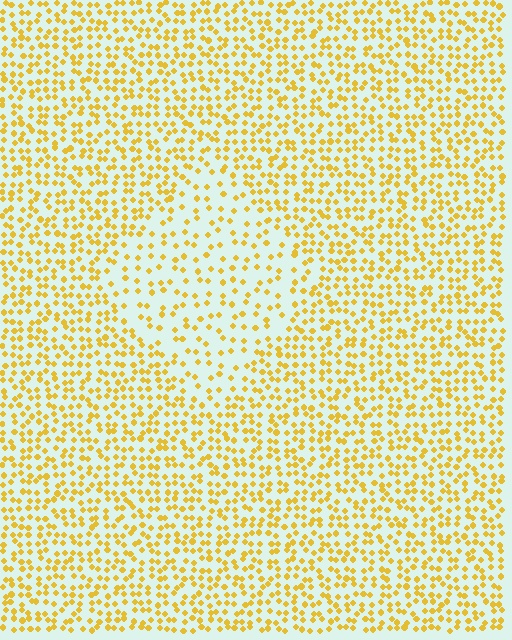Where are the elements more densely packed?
The elements are more densely packed outside the diamond boundary.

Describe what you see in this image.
The image contains small yellow elements arranged at two different densities. A diamond-shaped region is visible where the elements are less densely packed than the surrounding area.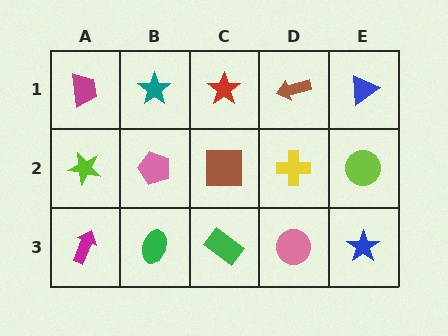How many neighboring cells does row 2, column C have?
4.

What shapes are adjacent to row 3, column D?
A yellow cross (row 2, column D), a green rectangle (row 3, column C), a blue star (row 3, column E).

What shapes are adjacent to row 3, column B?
A pink pentagon (row 2, column B), a magenta arrow (row 3, column A), a green rectangle (row 3, column C).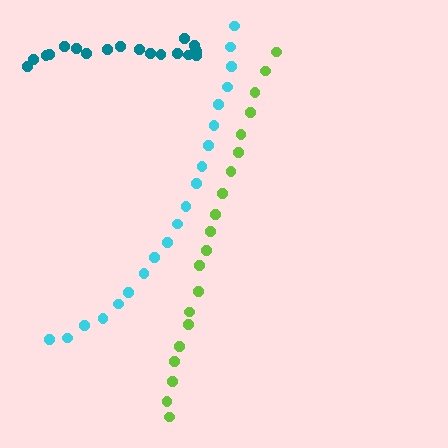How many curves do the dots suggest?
There are 3 distinct paths.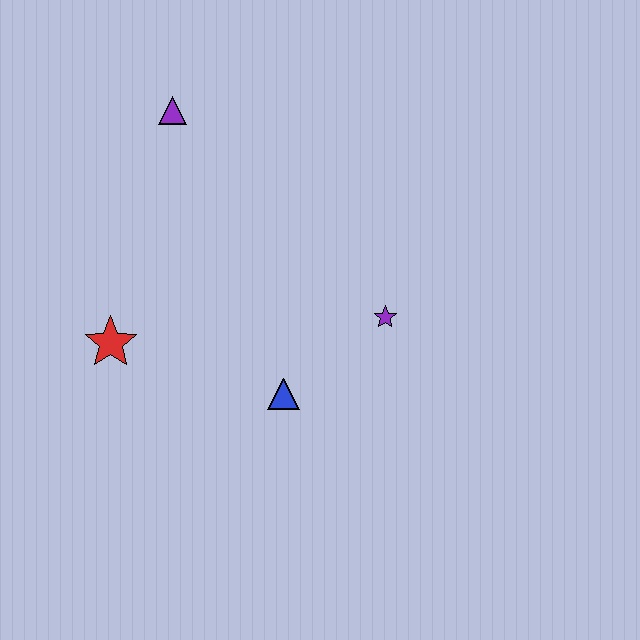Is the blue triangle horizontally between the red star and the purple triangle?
No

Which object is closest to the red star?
The blue triangle is closest to the red star.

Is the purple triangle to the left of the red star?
No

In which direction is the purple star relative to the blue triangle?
The purple star is to the right of the blue triangle.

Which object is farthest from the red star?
The purple star is farthest from the red star.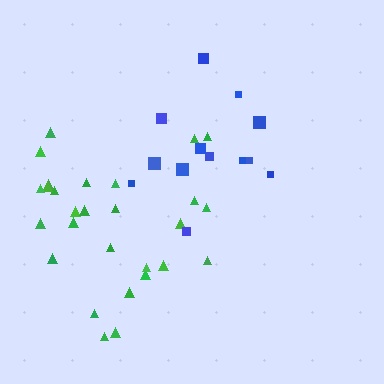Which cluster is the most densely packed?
Blue.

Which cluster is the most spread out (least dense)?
Green.